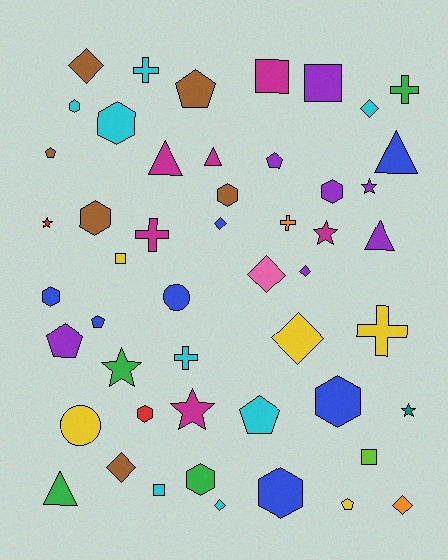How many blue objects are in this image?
There are 7 blue objects.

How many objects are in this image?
There are 50 objects.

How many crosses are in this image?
There are 6 crosses.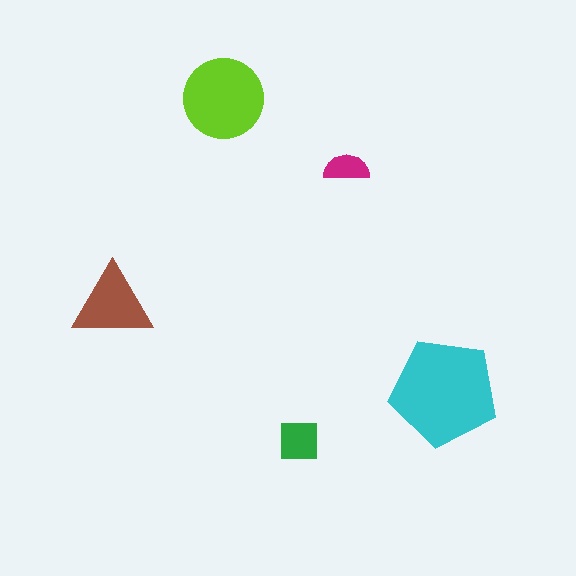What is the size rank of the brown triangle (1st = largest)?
3rd.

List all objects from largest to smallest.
The cyan pentagon, the lime circle, the brown triangle, the green square, the magenta semicircle.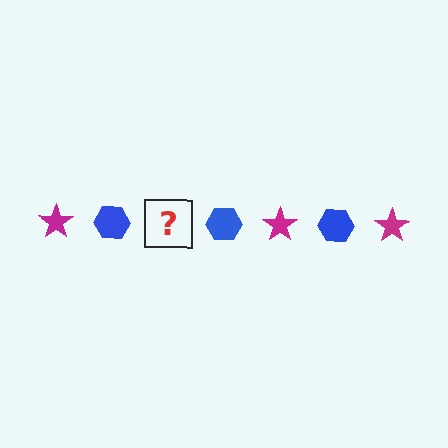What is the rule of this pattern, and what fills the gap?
The rule is that the pattern alternates between magenta star and blue hexagon. The gap should be filled with a magenta star.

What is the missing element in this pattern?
The missing element is a magenta star.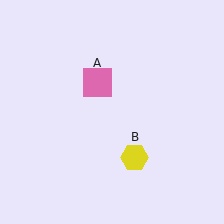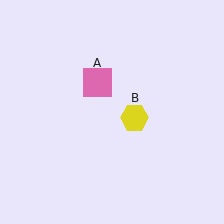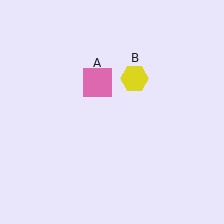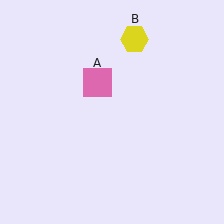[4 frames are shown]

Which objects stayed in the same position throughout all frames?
Pink square (object A) remained stationary.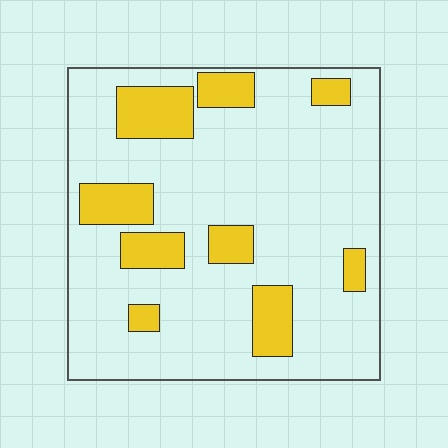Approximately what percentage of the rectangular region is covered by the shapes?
Approximately 20%.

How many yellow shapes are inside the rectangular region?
9.